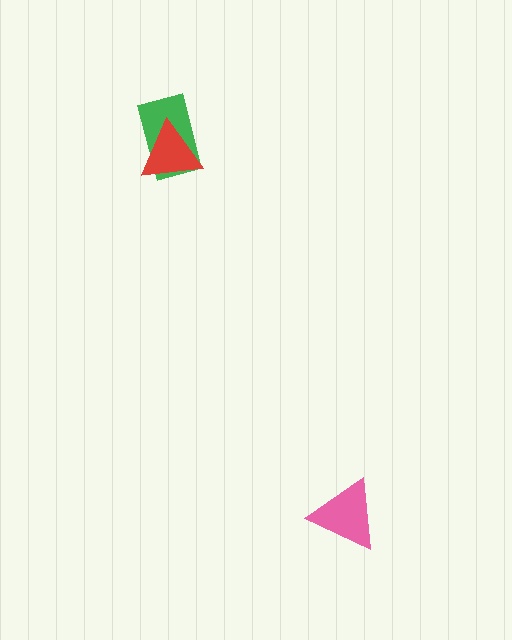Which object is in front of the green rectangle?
The red triangle is in front of the green rectangle.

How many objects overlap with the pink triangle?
0 objects overlap with the pink triangle.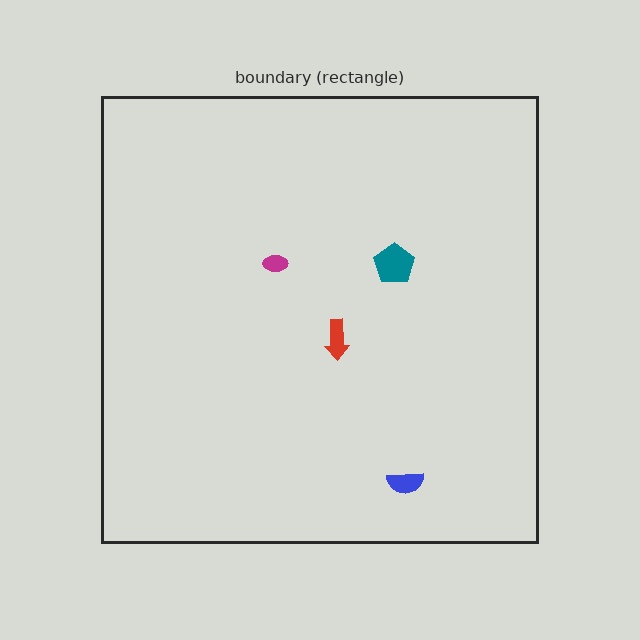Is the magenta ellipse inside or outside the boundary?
Inside.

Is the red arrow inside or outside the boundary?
Inside.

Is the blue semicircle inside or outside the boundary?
Inside.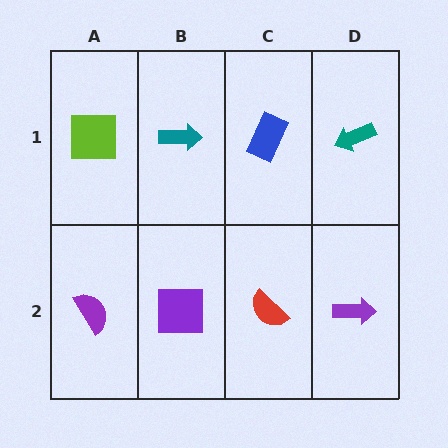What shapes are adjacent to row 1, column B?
A purple square (row 2, column B), a lime square (row 1, column A), a blue rectangle (row 1, column C).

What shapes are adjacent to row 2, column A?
A lime square (row 1, column A), a purple square (row 2, column B).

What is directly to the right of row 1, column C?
A teal arrow.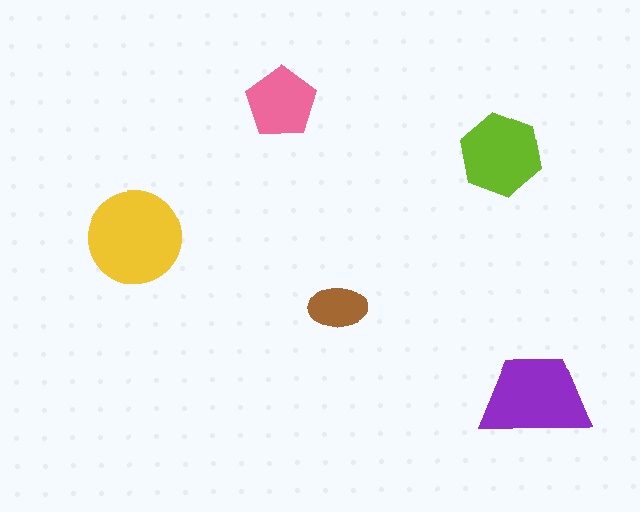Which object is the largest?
The yellow circle.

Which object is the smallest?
The brown ellipse.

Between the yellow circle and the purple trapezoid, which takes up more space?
The yellow circle.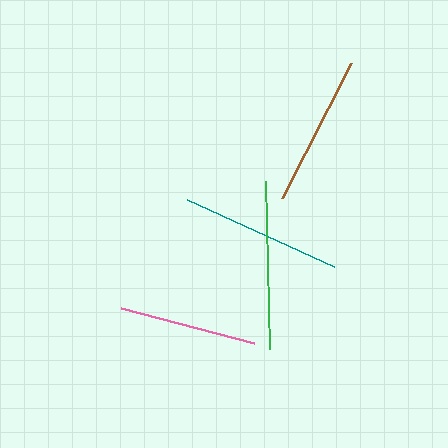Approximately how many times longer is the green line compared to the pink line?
The green line is approximately 1.2 times the length of the pink line.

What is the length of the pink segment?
The pink segment is approximately 138 pixels long.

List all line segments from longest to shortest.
From longest to shortest: green, teal, brown, pink.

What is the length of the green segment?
The green segment is approximately 169 pixels long.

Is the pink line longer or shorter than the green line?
The green line is longer than the pink line.